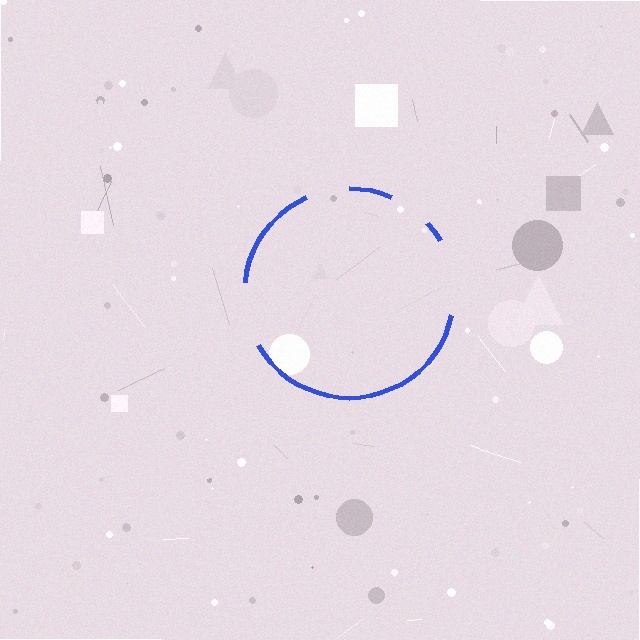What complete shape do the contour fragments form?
The contour fragments form a circle.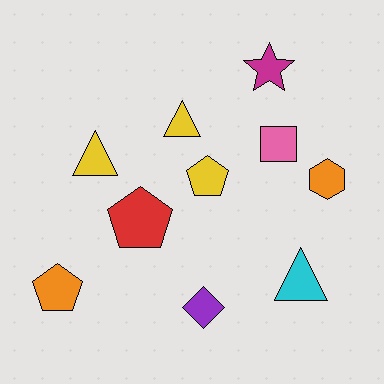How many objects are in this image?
There are 10 objects.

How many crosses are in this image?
There are no crosses.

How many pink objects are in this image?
There is 1 pink object.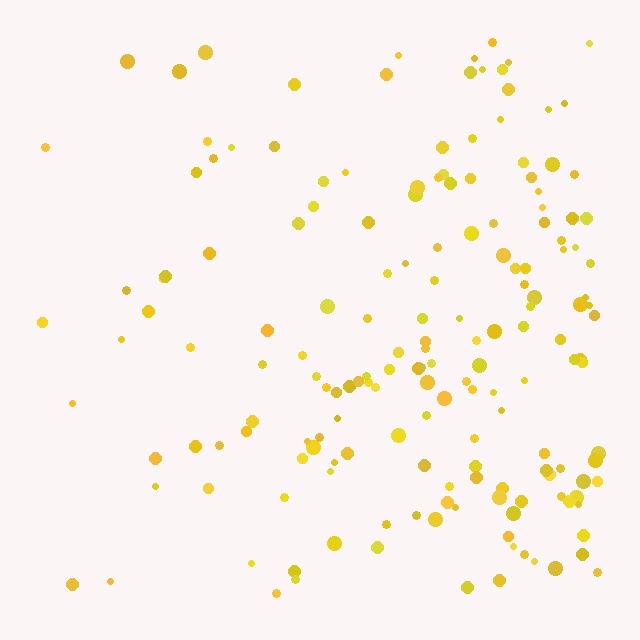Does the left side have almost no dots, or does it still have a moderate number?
Still a moderate number, just noticeably fewer than the right.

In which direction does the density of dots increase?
From left to right, with the right side densest.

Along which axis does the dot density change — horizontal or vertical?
Horizontal.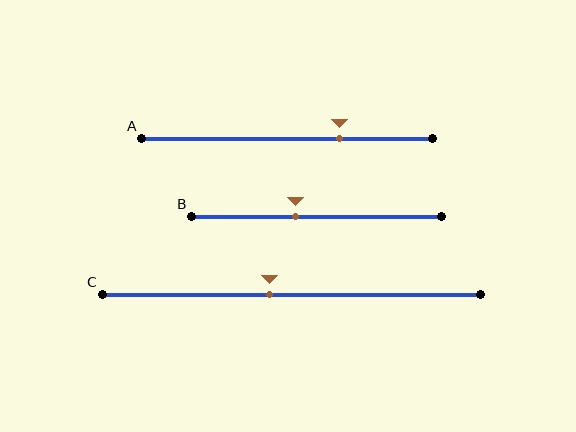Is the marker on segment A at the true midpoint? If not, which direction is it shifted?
No, the marker on segment A is shifted to the right by about 18% of the segment length.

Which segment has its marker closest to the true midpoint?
Segment C has its marker closest to the true midpoint.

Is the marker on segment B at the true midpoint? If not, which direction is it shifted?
No, the marker on segment B is shifted to the left by about 8% of the segment length.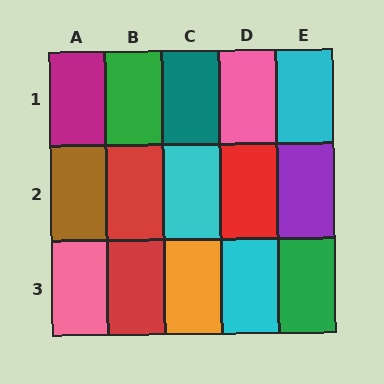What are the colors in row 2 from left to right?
Brown, red, cyan, red, purple.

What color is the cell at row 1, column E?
Cyan.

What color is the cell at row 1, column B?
Green.